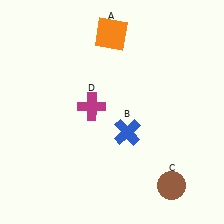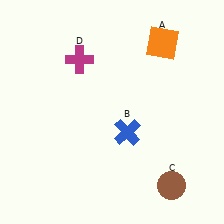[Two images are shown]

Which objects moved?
The objects that moved are: the orange square (A), the magenta cross (D).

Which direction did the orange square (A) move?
The orange square (A) moved right.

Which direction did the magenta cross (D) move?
The magenta cross (D) moved up.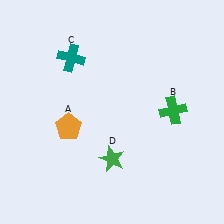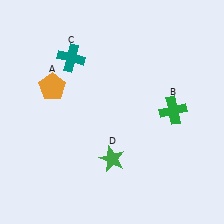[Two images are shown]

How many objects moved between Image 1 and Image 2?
1 object moved between the two images.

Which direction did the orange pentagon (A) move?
The orange pentagon (A) moved up.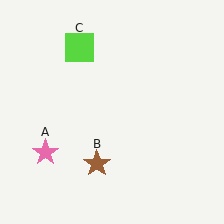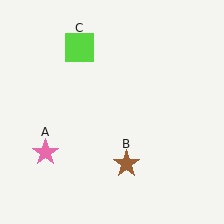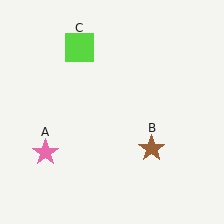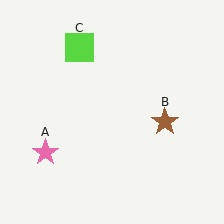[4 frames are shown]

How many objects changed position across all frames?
1 object changed position: brown star (object B).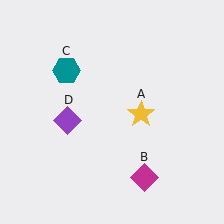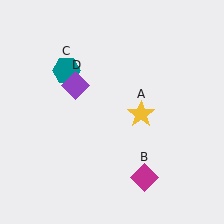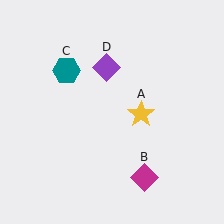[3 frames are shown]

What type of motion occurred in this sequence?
The purple diamond (object D) rotated clockwise around the center of the scene.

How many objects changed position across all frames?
1 object changed position: purple diamond (object D).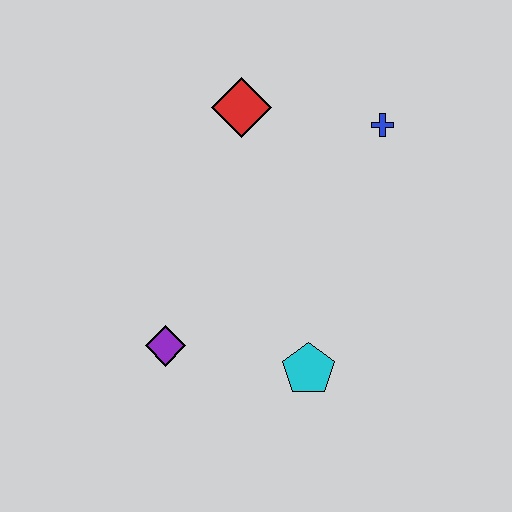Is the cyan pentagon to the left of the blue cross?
Yes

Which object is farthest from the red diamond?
The cyan pentagon is farthest from the red diamond.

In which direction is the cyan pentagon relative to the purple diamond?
The cyan pentagon is to the right of the purple diamond.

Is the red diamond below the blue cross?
No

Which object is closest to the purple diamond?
The cyan pentagon is closest to the purple diamond.